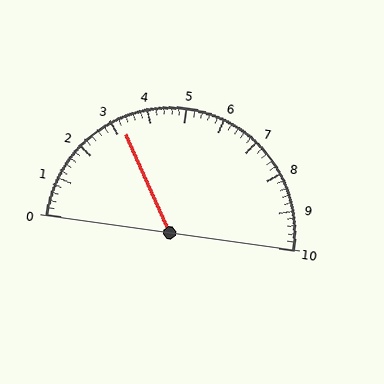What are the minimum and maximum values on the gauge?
The gauge ranges from 0 to 10.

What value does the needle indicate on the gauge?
The needle indicates approximately 3.2.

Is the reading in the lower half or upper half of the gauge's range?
The reading is in the lower half of the range (0 to 10).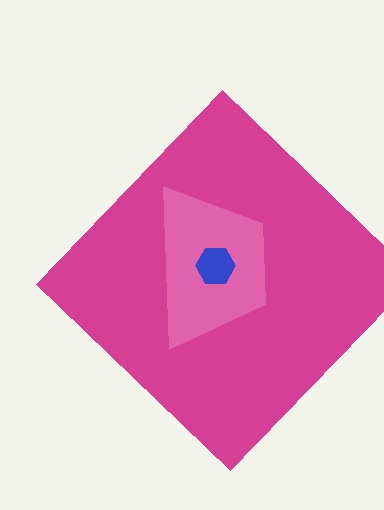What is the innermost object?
The blue hexagon.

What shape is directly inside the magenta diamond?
The pink trapezoid.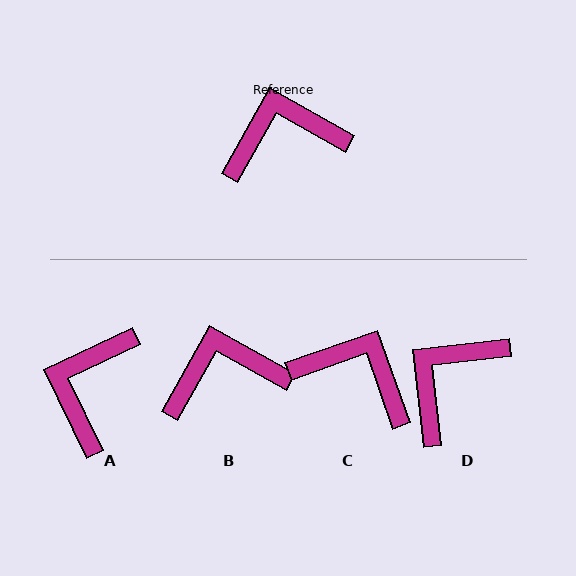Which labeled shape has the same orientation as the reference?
B.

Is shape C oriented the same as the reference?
No, it is off by about 41 degrees.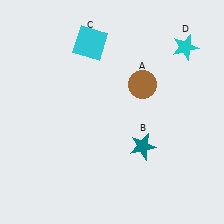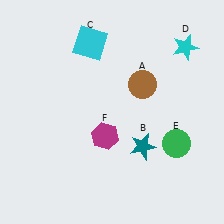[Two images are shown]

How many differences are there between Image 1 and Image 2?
There are 2 differences between the two images.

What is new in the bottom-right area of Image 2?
A green circle (E) was added in the bottom-right area of Image 2.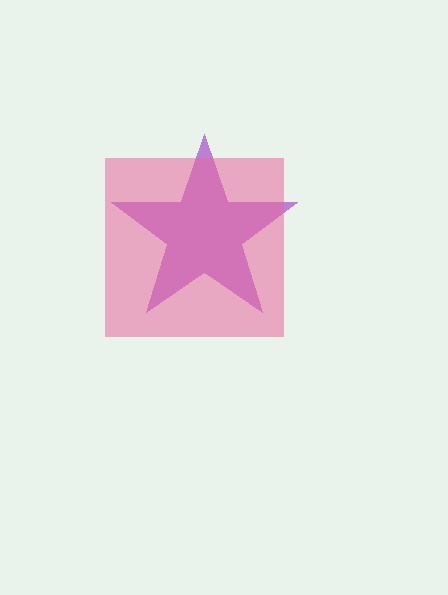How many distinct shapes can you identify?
There are 2 distinct shapes: a purple star, a pink square.